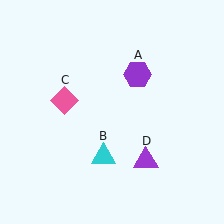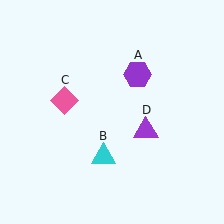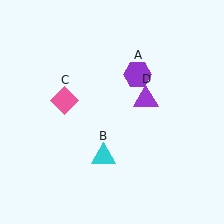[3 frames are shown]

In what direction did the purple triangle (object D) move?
The purple triangle (object D) moved up.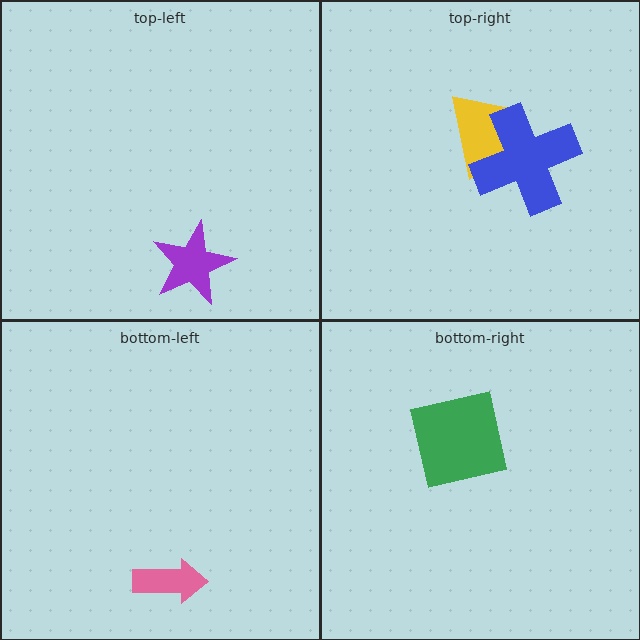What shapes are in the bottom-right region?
The green square.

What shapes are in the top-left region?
The purple star.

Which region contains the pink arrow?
The bottom-left region.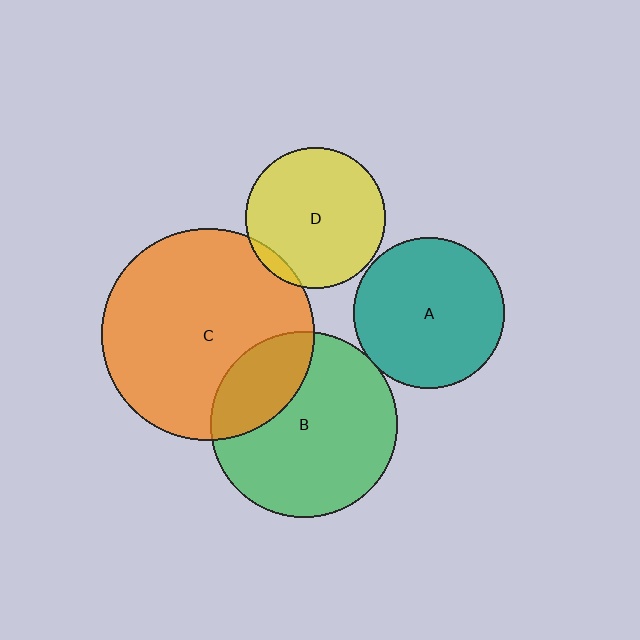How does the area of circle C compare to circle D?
Approximately 2.3 times.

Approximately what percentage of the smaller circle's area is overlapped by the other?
Approximately 5%.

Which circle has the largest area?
Circle C (orange).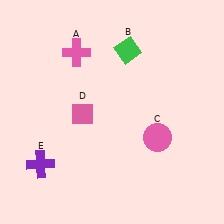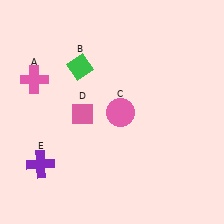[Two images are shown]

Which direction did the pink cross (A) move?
The pink cross (A) moved left.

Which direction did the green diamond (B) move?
The green diamond (B) moved left.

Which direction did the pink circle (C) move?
The pink circle (C) moved left.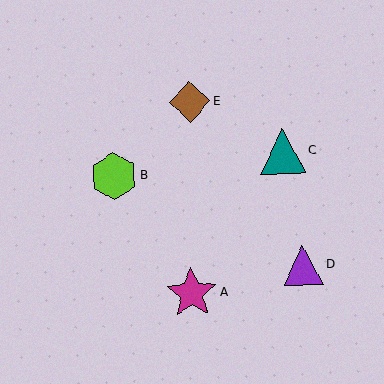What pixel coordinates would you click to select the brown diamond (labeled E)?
Click at (190, 102) to select the brown diamond E.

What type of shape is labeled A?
Shape A is a magenta star.